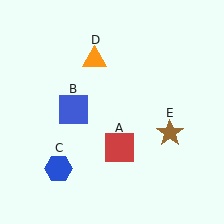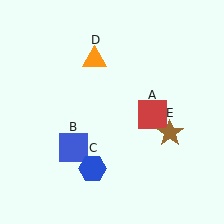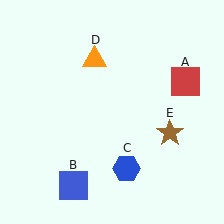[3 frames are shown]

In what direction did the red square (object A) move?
The red square (object A) moved up and to the right.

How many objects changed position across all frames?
3 objects changed position: red square (object A), blue square (object B), blue hexagon (object C).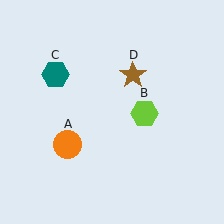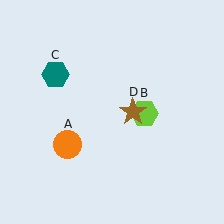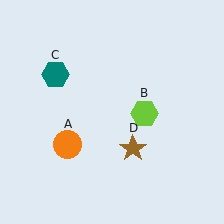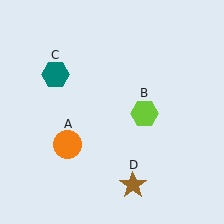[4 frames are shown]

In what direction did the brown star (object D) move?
The brown star (object D) moved down.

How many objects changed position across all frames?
1 object changed position: brown star (object D).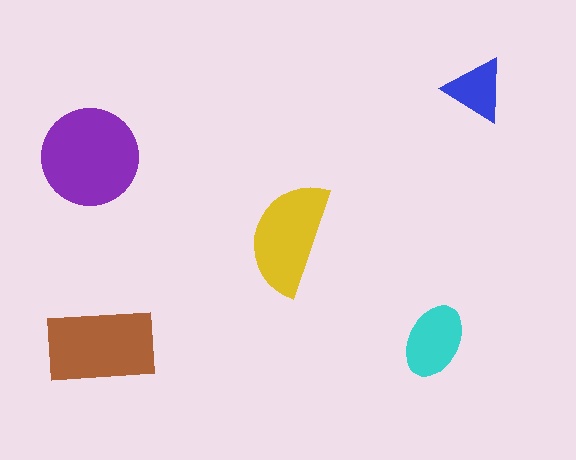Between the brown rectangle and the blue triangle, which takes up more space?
The brown rectangle.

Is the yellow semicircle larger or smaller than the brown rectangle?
Smaller.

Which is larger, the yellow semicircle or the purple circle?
The purple circle.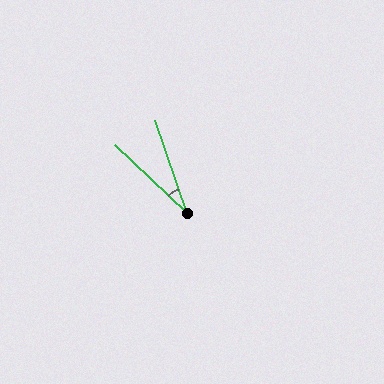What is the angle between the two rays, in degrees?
Approximately 28 degrees.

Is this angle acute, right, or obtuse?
It is acute.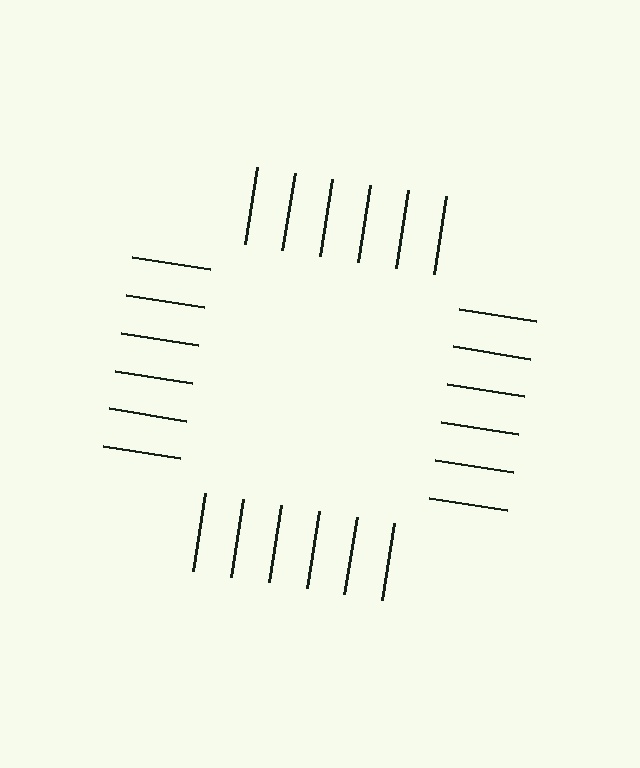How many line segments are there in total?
24 — 6 along each of the 4 edges.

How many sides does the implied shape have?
4 sides — the line-ends trace a square.